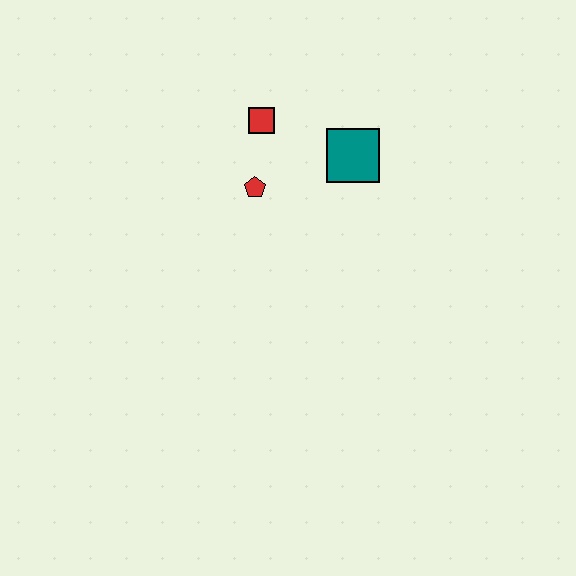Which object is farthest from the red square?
The teal square is farthest from the red square.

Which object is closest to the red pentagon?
The red square is closest to the red pentagon.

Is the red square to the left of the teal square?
Yes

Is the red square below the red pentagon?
No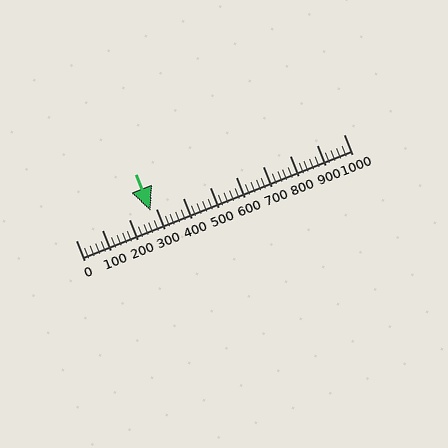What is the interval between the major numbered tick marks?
The major tick marks are spaced 100 units apart.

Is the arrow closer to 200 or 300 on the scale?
The arrow is closer to 300.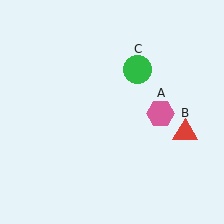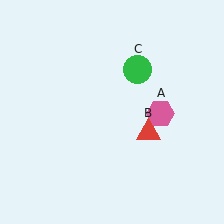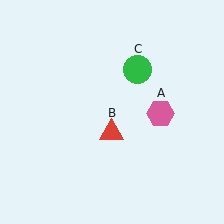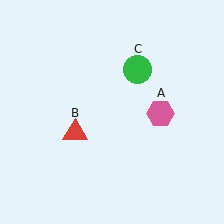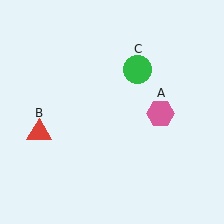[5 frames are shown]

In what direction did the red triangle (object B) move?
The red triangle (object B) moved left.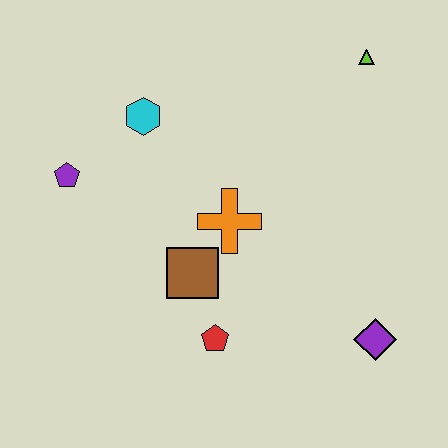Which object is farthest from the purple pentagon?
The purple diamond is farthest from the purple pentagon.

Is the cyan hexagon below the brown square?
No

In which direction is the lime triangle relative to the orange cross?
The lime triangle is above the orange cross.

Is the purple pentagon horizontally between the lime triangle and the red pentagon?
No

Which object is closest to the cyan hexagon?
The purple pentagon is closest to the cyan hexagon.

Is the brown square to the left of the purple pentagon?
No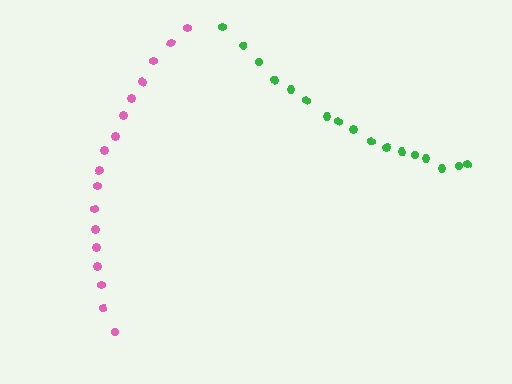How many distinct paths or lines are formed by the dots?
There are 2 distinct paths.